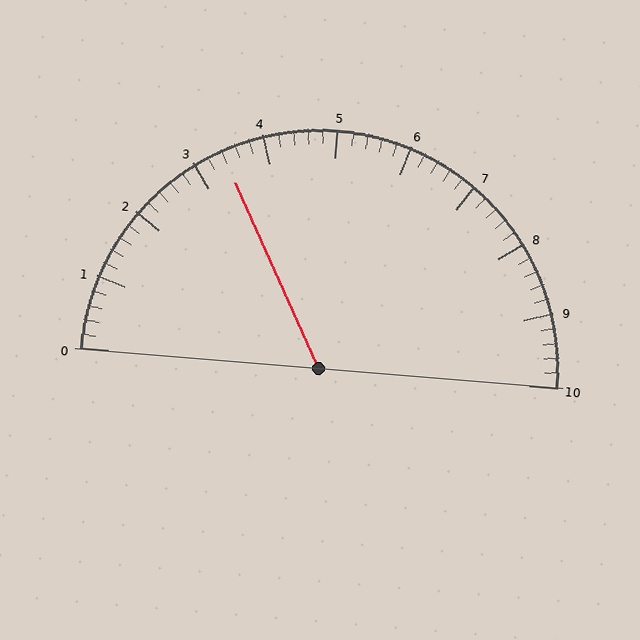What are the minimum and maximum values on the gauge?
The gauge ranges from 0 to 10.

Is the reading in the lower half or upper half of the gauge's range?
The reading is in the lower half of the range (0 to 10).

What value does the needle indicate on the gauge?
The needle indicates approximately 3.4.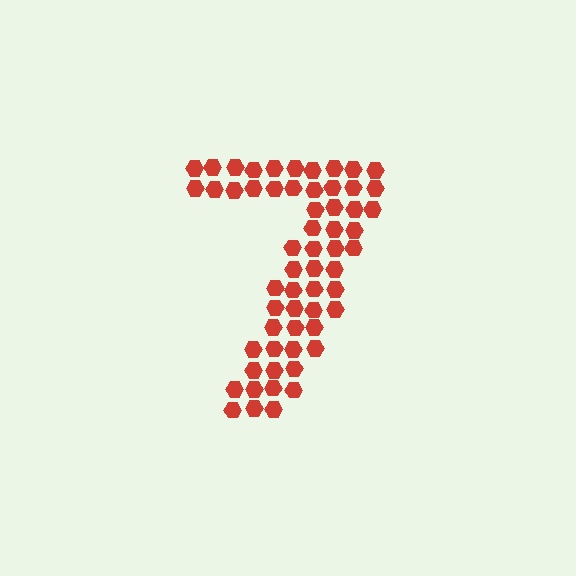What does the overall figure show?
The overall figure shows the digit 7.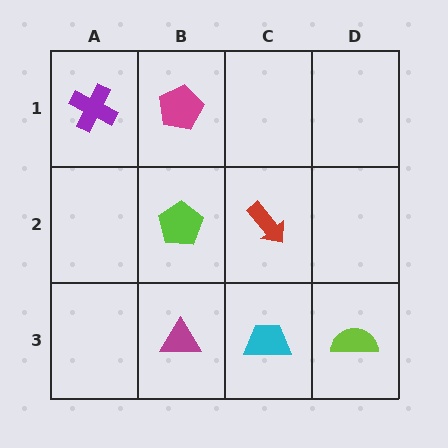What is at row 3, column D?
A lime semicircle.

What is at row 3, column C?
A cyan trapezoid.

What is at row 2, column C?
A red arrow.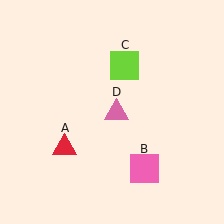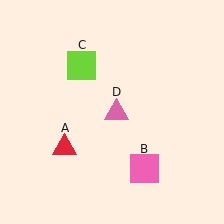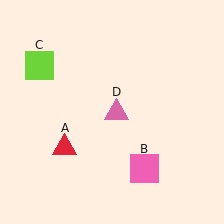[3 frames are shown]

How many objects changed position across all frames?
1 object changed position: lime square (object C).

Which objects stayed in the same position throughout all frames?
Red triangle (object A) and pink square (object B) and pink triangle (object D) remained stationary.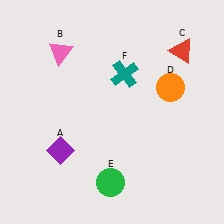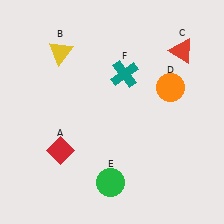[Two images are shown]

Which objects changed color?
A changed from purple to red. B changed from pink to yellow.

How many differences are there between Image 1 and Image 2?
There are 2 differences between the two images.